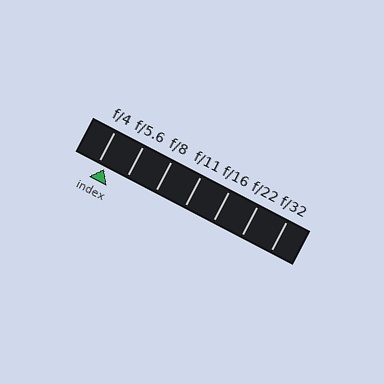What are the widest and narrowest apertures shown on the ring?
The widest aperture shown is f/4 and the narrowest is f/32.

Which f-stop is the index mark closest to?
The index mark is closest to f/4.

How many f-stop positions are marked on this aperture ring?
There are 7 f-stop positions marked.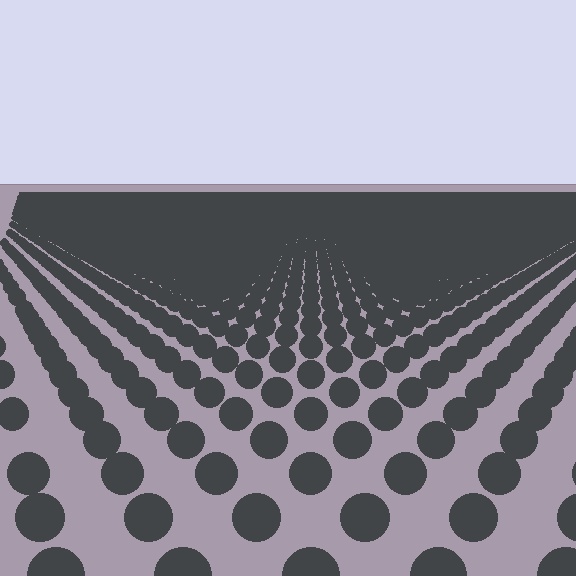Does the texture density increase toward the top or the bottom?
Density increases toward the top.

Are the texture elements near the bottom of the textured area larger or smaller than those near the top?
Larger. Near the bottom, elements are closer to the viewer and appear at a bigger on-screen size.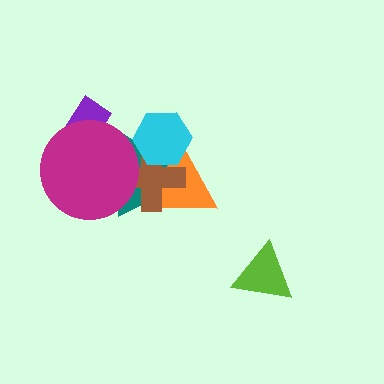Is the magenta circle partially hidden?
No, no other shape covers it.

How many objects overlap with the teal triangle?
4 objects overlap with the teal triangle.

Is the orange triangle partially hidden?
Yes, it is partially covered by another shape.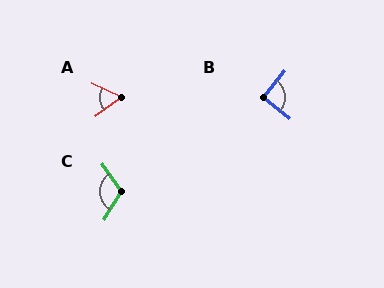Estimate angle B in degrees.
Approximately 89 degrees.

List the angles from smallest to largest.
A (62°), B (89°), C (114°).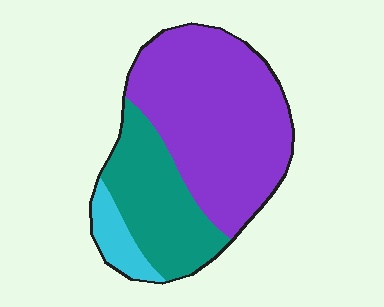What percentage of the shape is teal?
Teal covers 30% of the shape.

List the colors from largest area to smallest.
From largest to smallest: purple, teal, cyan.